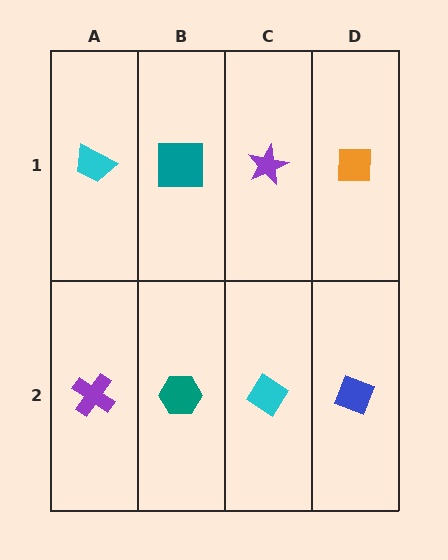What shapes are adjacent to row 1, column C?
A cyan diamond (row 2, column C), a teal square (row 1, column B), an orange square (row 1, column D).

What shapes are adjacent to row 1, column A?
A purple cross (row 2, column A), a teal square (row 1, column B).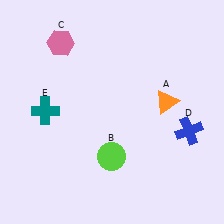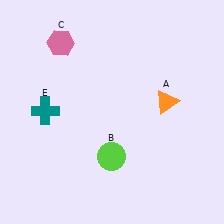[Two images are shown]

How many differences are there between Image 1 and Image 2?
There is 1 difference between the two images.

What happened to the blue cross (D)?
The blue cross (D) was removed in Image 2. It was in the bottom-right area of Image 1.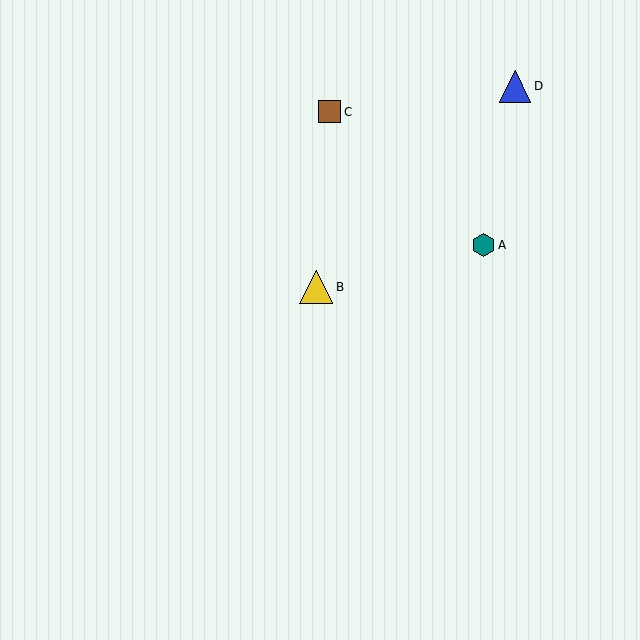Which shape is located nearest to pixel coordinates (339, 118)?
The brown square (labeled C) at (330, 112) is nearest to that location.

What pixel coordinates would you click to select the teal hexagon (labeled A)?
Click at (484, 245) to select the teal hexagon A.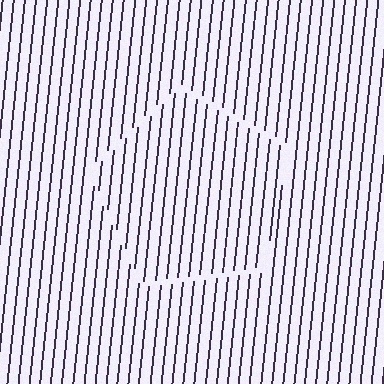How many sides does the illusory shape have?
5 sides — the line-ends trace a pentagon.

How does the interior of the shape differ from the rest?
The interior of the shape contains the same grating, shifted by half a period — the contour is defined by the phase discontinuity where line-ends from the inner and outer gratings abut.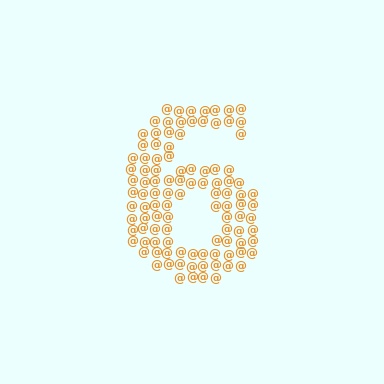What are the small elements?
The small elements are at signs.